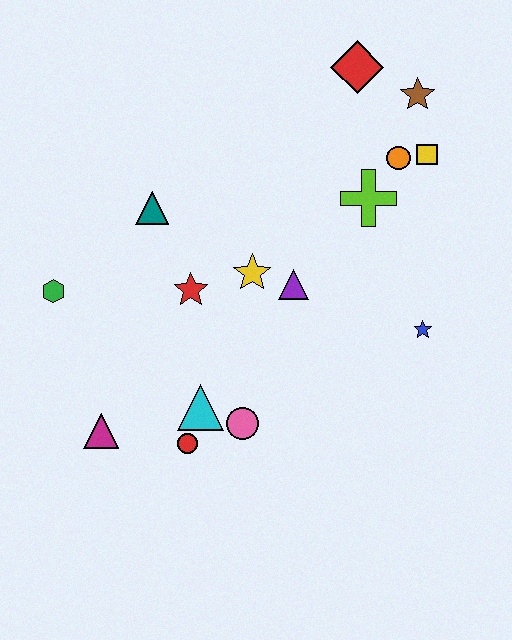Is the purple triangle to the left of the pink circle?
No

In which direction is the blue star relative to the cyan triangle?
The blue star is to the right of the cyan triangle.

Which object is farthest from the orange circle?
The magenta triangle is farthest from the orange circle.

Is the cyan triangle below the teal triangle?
Yes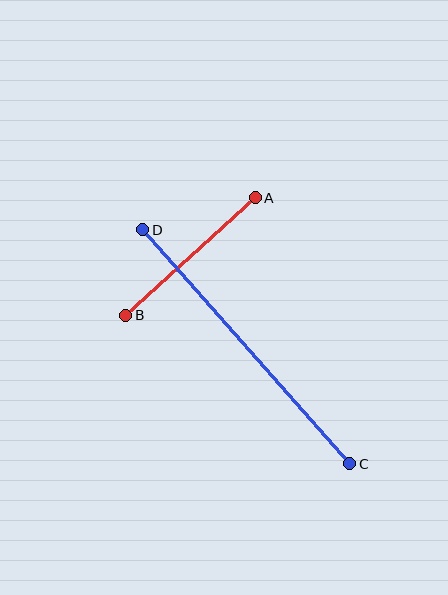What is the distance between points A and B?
The distance is approximately 175 pixels.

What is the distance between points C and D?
The distance is approximately 312 pixels.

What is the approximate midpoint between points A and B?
The midpoint is at approximately (190, 256) pixels.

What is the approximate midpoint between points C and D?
The midpoint is at approximately (246, 347) pixels.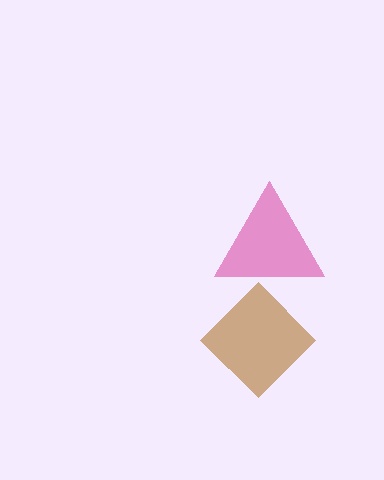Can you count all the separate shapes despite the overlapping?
Yes, there are 2 separate shapes.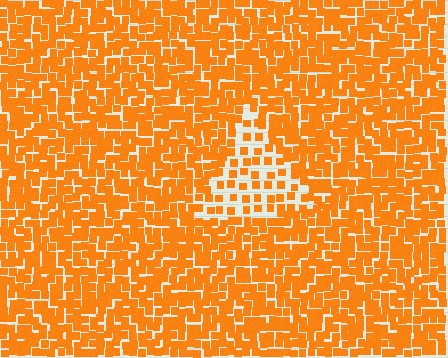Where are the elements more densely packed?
The elements are more densely packed outside the triangle boundary.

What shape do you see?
I see a triangle.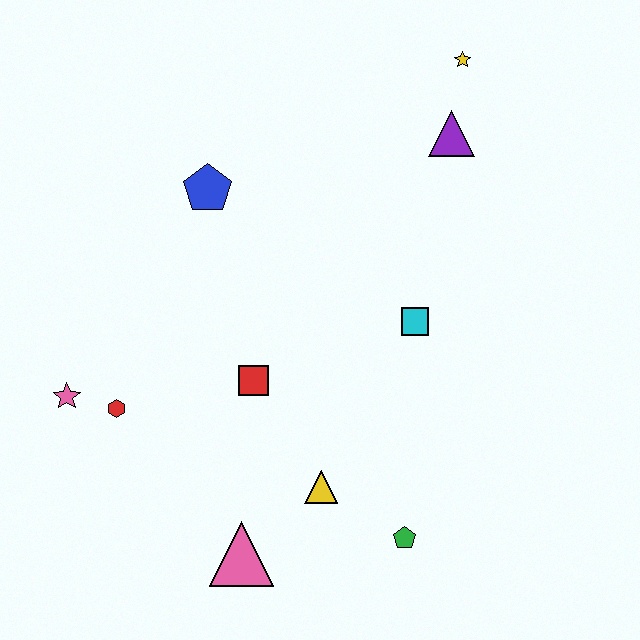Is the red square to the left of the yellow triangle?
Yes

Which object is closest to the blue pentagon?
The red square is closest to the blue pentagon.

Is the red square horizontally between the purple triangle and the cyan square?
No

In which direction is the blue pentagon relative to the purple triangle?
The blue pentagon is to the left of the purple triangle.